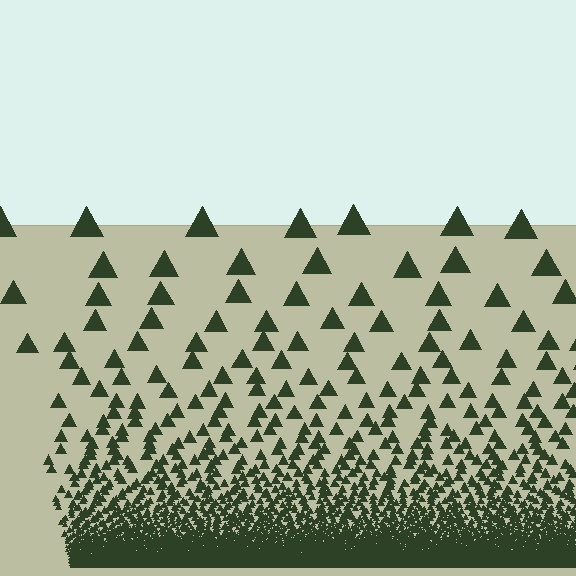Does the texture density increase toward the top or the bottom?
Density increases toward the bottom.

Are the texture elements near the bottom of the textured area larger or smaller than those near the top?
Smaller. The gradient is inverted — elements near the bottom are smaller and denser.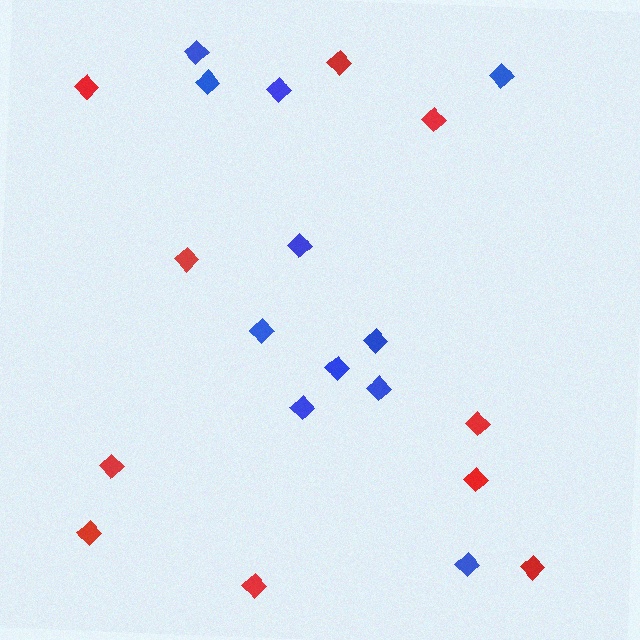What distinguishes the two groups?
There are 2 groups: one group of blue diamonds (11) and one group of red diamonds (10).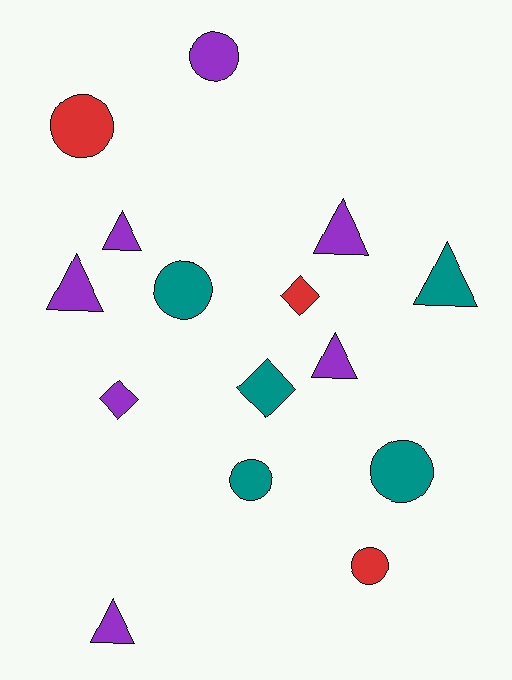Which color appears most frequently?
Purple, with 7 objects.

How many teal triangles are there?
There is 1 teal triangle.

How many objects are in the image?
There are 15 objects.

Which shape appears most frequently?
Circle, with 6 objects.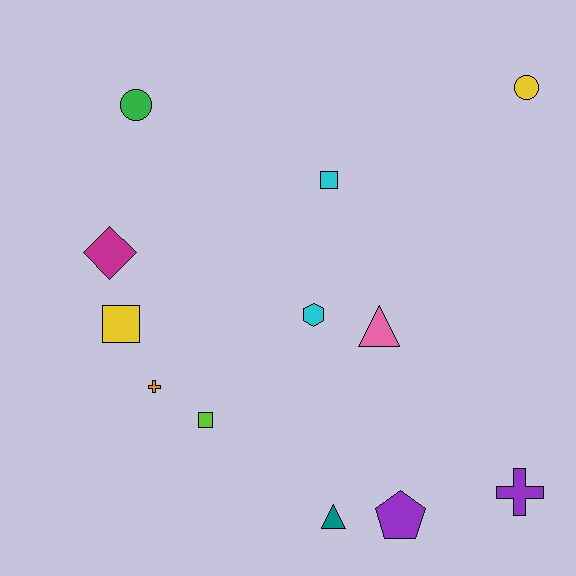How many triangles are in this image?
There are 2 triangles.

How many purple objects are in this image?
There are 2 purple objects.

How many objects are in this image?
There are 12 objects.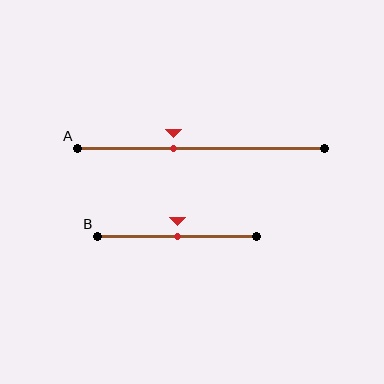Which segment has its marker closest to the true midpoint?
Segment B has its marker closest to the true midpoint.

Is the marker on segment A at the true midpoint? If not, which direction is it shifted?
No, the marker on segment A is shifted to the left by about 11% of the segment length.